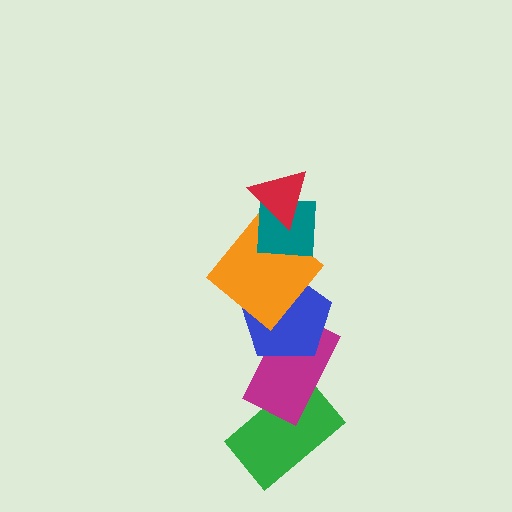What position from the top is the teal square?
The teal square is 2nd from the top.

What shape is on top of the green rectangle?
The magenta rectangle is on top of the green rectangle.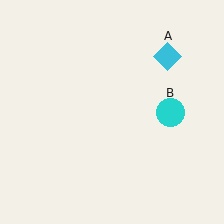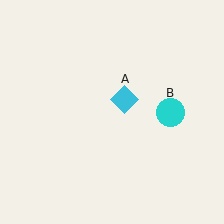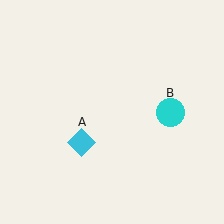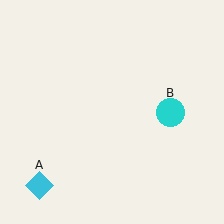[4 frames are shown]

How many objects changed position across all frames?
1 object changed position: cyan diamond (object A).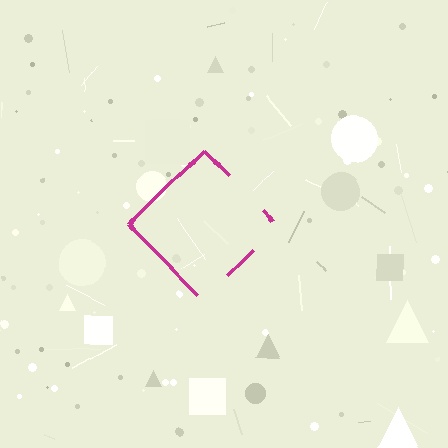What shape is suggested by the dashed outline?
The dashed outline suggests a diamond.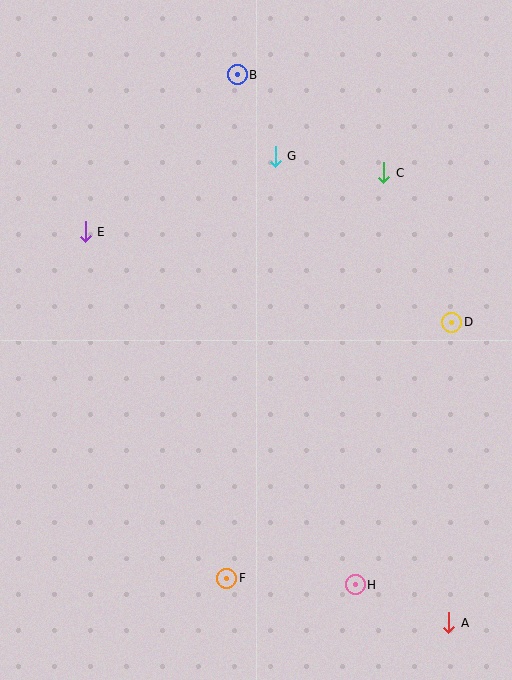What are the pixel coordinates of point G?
Point G is at (275, 156).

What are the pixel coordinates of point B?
Point B is at (237, 75).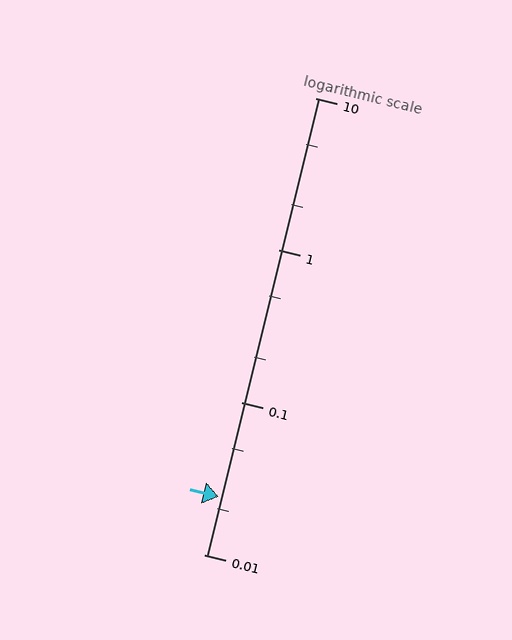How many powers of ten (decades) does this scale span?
The scale spans 3 decades, from 0.01 to 10.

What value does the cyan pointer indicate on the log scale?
The pointer indicates approximately 0.024.